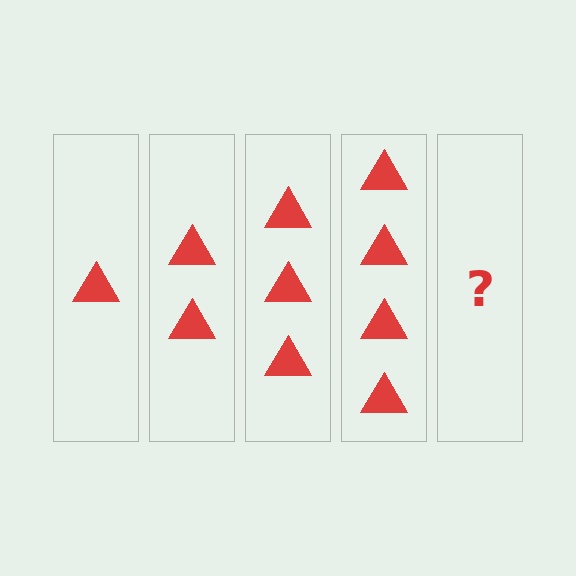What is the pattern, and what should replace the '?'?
The pattern is that each step adds one more triangle. The '?' should be 5 triangles.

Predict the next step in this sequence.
The next step is 5 triangles.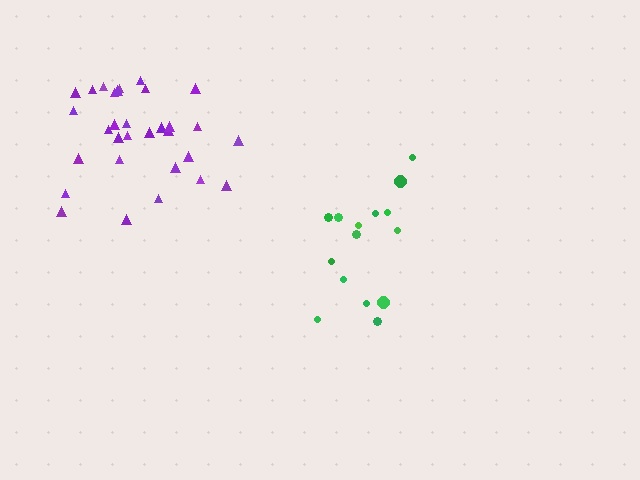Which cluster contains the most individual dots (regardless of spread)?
Purple (31).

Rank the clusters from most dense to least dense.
purple, green.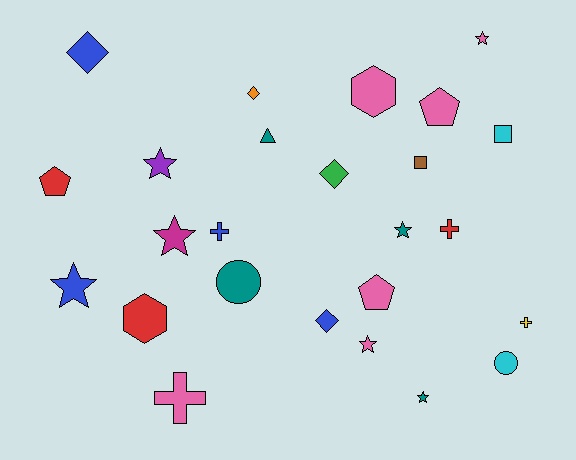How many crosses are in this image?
There are 4 crosses.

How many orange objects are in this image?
There is 1 orange object.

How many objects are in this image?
There are 25 objects.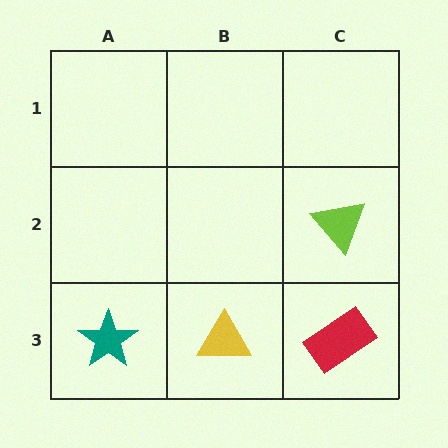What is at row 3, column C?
A red rectangle.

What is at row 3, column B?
A yellow triangle.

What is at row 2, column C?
A lime triangle.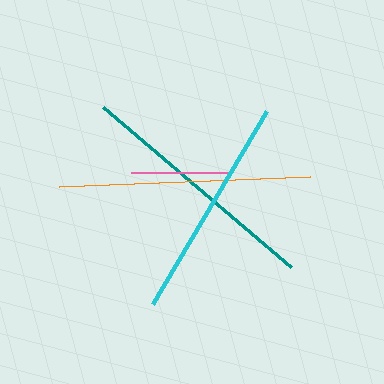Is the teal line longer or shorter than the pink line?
The teal line is longer than the pink line.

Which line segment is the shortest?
The pink line is the shortest at approximately 99 pixels.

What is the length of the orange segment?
The orange segment is approximately 251 pixels long.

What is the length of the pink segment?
The pink segment is approximately 99 pixels long.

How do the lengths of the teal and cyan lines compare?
The teal and cyan lines are approximately the same length.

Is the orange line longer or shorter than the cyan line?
The orange line is longer than the cyan line.